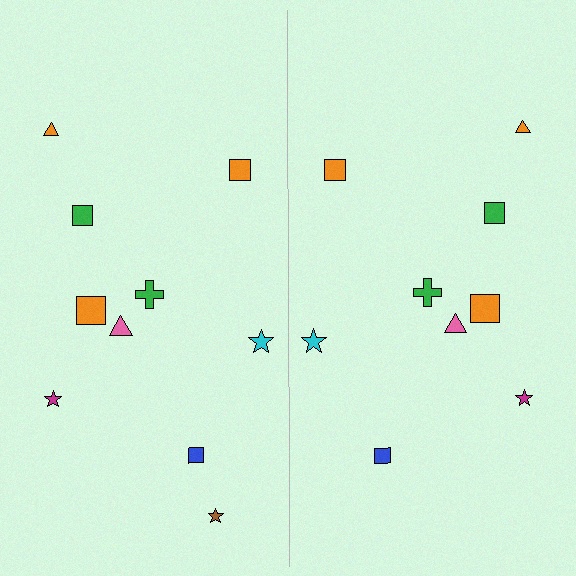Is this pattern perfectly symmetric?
No, the pattern is not perfectly symmetric. A brown star is missing from the right side.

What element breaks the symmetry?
A brown star is missing from the right side.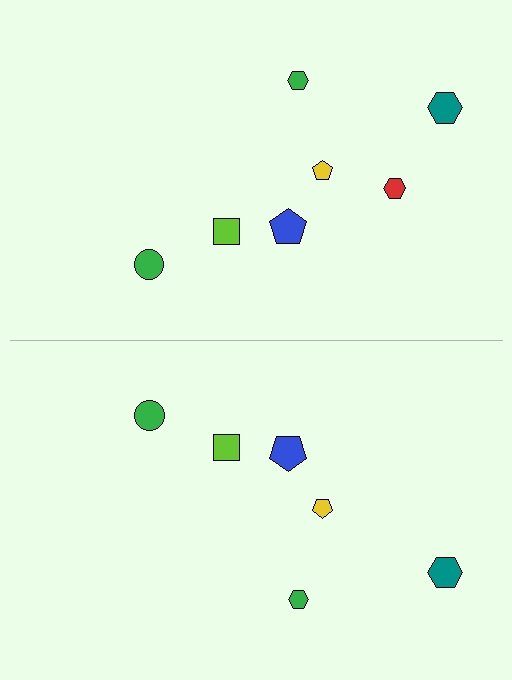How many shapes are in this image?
There are 13 shapes in this image.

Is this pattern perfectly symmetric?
No, the pattern is not perfectly symmetric. A red hexagon is missing from the bottom side.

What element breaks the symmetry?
A red hexagon is missing from the bottom side.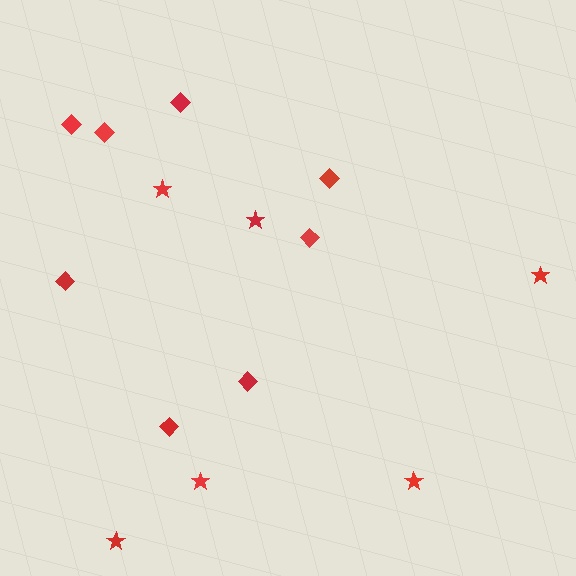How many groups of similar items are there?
There are 2 groups: one group of diamonds (8) and one group of stars (6).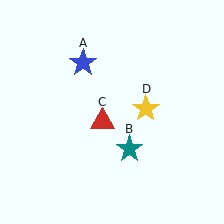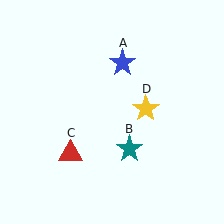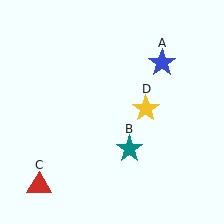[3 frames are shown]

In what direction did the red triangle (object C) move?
The red triangle (object C) moved down and to the left.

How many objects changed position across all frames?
2 objects changed position: blue star (object A), red triangle (object C).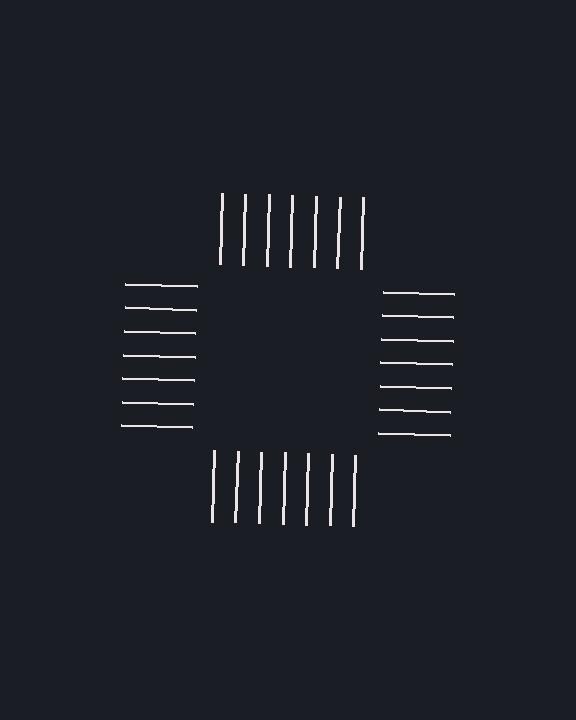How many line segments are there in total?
28 — 7 along each of the 4 edges.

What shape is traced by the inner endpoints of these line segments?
An illusory square — the line segments terminate on its edges but no continuous stroke is drawn.